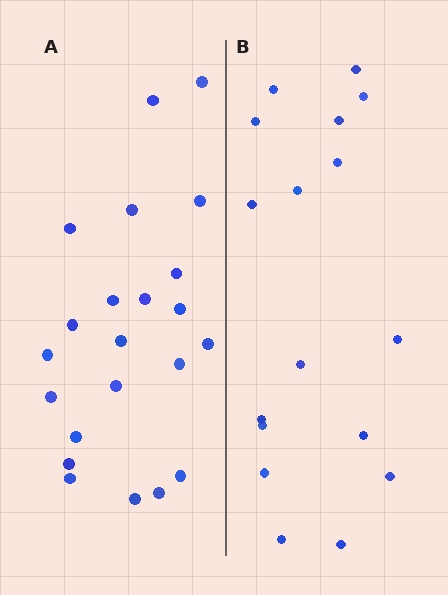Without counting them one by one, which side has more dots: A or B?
Region A (the left region) has more dots.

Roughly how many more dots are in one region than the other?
Region A has about 5 more dots than region B.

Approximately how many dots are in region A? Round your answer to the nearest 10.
About 20 dots. (The exact count is 22, which rounds to 20.)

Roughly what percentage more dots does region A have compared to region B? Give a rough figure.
About 30% more.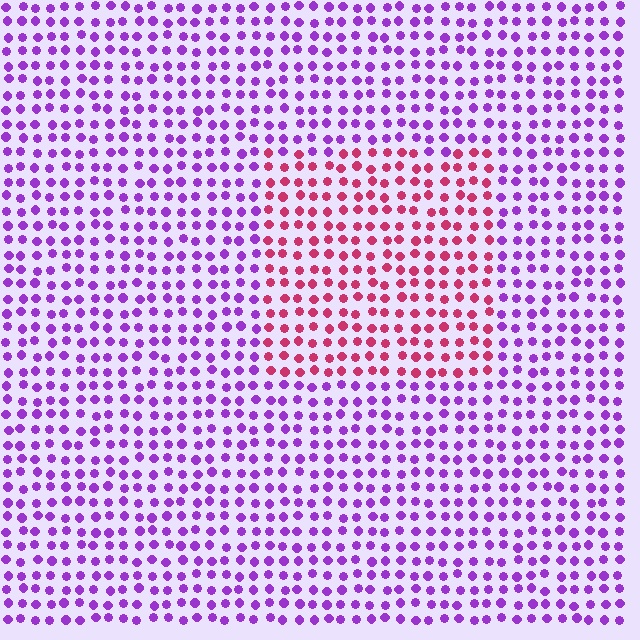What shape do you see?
I see a rectangle.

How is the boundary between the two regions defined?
The boundary is defined purely by a slight shift in hue (about 57 degrees). Spacing, size, and orientation are identical on both sides.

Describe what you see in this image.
The image is filled with small purple elements in a uniform arrangement. A rectangle-shaped region is visible where the elements are tinted to a slightly different hue, forming a subtle color boundary.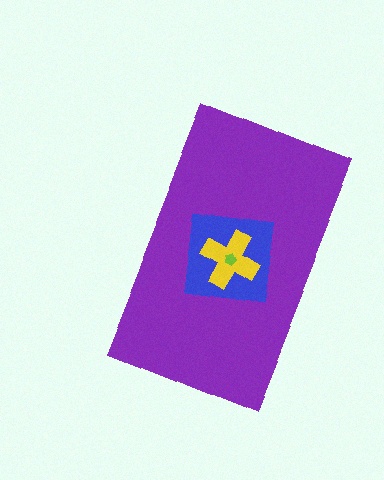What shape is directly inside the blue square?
The yellow cross.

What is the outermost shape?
The purple rectangle.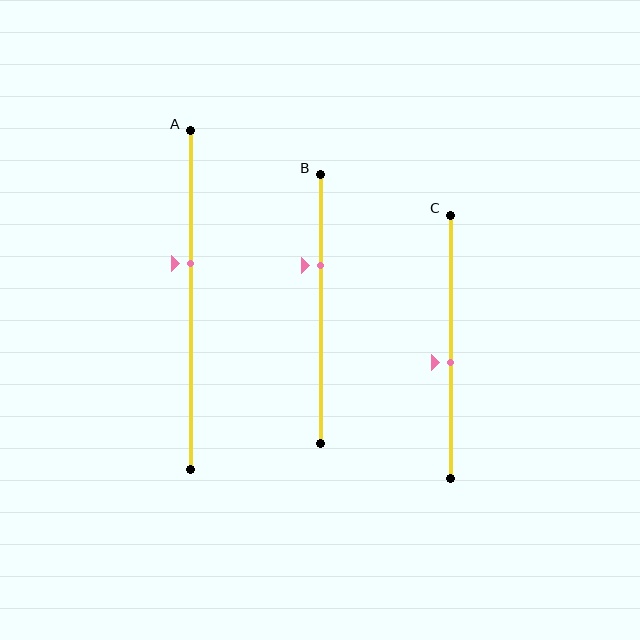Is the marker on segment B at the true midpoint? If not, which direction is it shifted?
No, the marker on segment B is shifted upward by about 16% of the segment length.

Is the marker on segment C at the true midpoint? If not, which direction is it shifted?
No, the marker on segment C is shifted downward by about 6% of the segment length.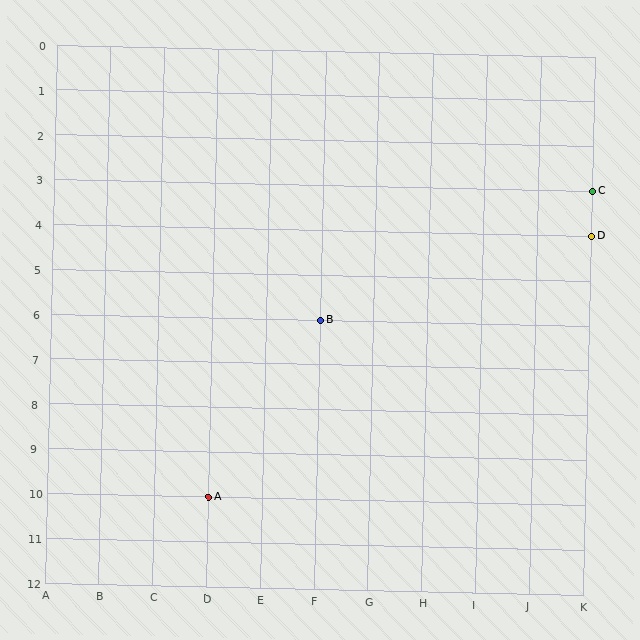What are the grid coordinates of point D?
Point D is at grid coordinates (K, 4).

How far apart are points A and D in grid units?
Points A and D are 7 columns and 6 rows apart (about 9.2 grid units diagonally).